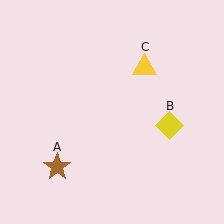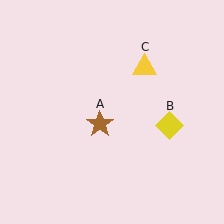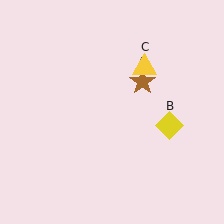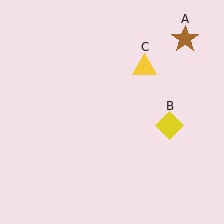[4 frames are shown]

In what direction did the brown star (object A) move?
The brown star (object A) moved up and to the right.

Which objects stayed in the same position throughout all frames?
Yellow diamond (object B) and yellow triangle (object C) remained stationary.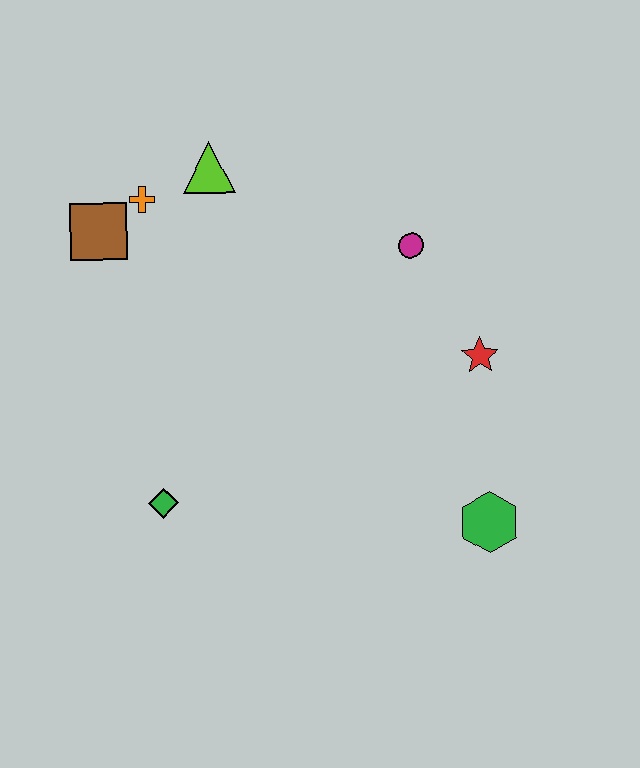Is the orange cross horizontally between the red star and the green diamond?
No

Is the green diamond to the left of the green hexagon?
Yes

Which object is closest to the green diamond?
The brown square is closest to the green diamond.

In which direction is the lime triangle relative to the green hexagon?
The lime triangle is above the green hexagon.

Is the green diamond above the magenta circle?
No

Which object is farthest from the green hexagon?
The brown square is farthest from the green hexagon.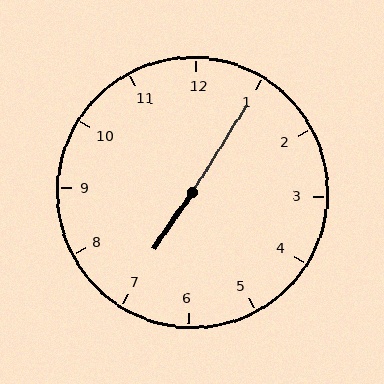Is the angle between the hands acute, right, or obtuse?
It is obtuse.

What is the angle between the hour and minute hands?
Approximately 178 degrees.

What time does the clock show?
7:05.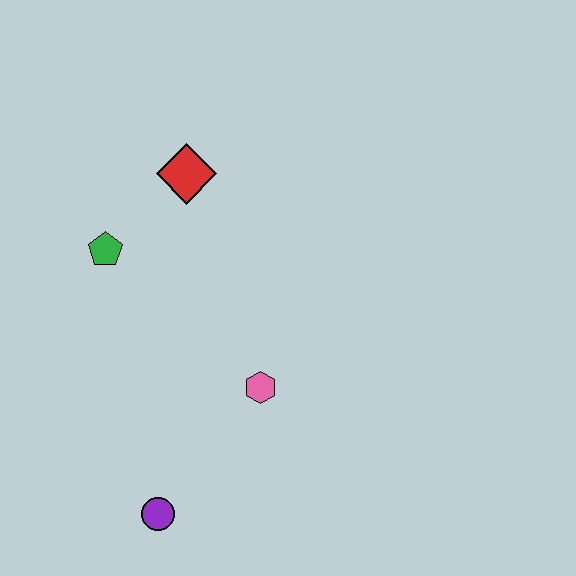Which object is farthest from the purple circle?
The red diamond is farthest from the purple circle.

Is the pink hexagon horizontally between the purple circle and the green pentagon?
No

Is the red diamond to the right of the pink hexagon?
No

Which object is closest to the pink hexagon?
The purple circle is closest to the pink hexagon.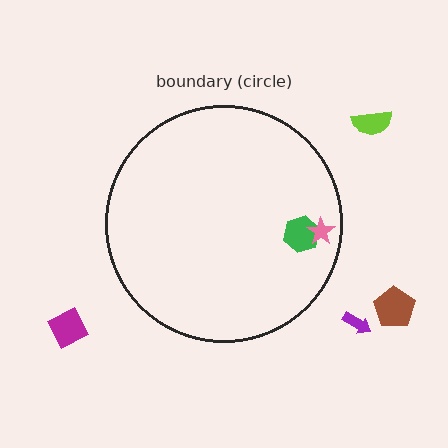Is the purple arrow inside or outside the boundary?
Outside.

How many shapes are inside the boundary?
2 inside, 4 outside.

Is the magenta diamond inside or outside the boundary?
Outside.